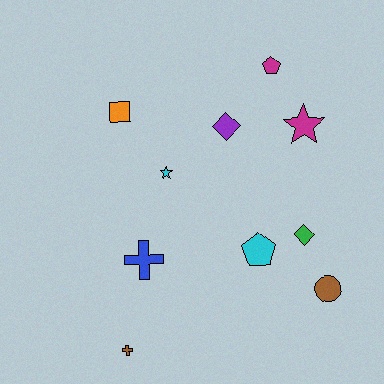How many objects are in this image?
There are 10 objects.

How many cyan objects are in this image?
There are 2 cyan objects.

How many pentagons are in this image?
There are 2 pentagons.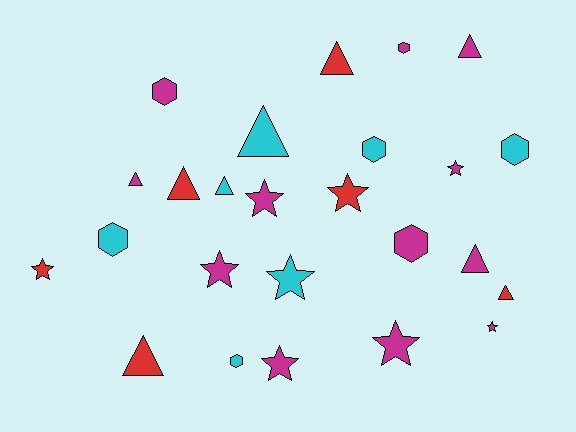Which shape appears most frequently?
Triangle, with 9 objects.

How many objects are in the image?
There are 25 objects.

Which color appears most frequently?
Magenta, with 12 objects.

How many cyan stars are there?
There is 1 cyan star.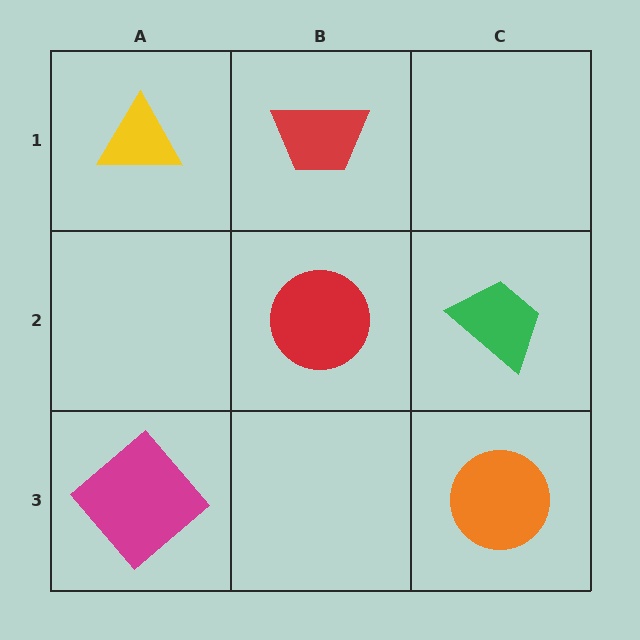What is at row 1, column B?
A red trapezoid.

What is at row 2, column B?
A red circle.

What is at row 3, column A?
A magenta diamond.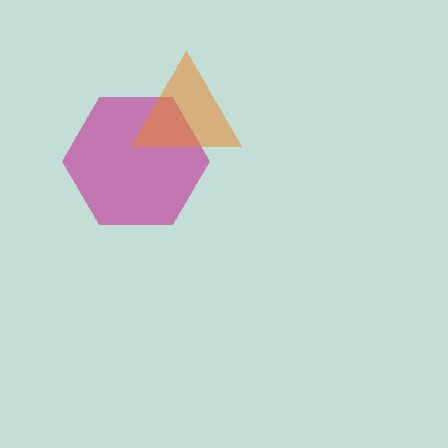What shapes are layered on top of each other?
The layered shapes are: a magenta hexagon, an orange triangle.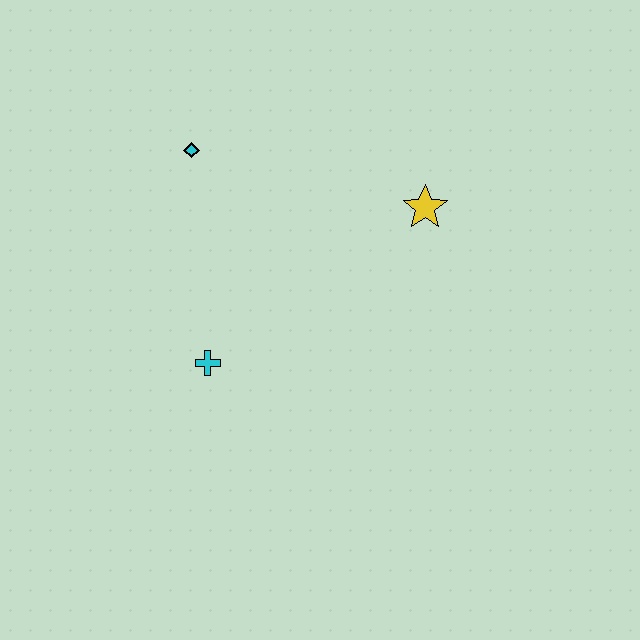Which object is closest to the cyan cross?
The cyan diamond is closest to the cyan cross.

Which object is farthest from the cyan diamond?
The yellow star is farthest from the cyan diamond.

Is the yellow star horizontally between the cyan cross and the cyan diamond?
No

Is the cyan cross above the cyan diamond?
No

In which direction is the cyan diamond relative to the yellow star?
The cyan diamond is to the left of the yellow star.